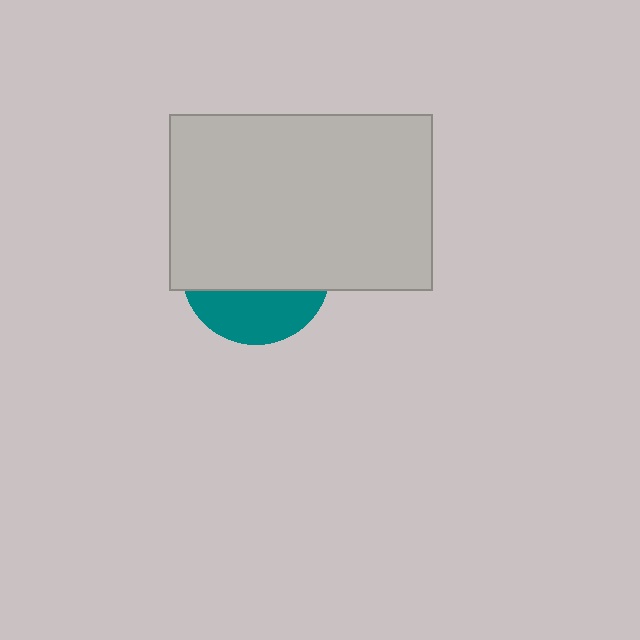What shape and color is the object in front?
The object in front is a light gray rectangle.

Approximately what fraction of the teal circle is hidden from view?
Roughly 67% of the teal circle is hidden behind the light gray rectangle.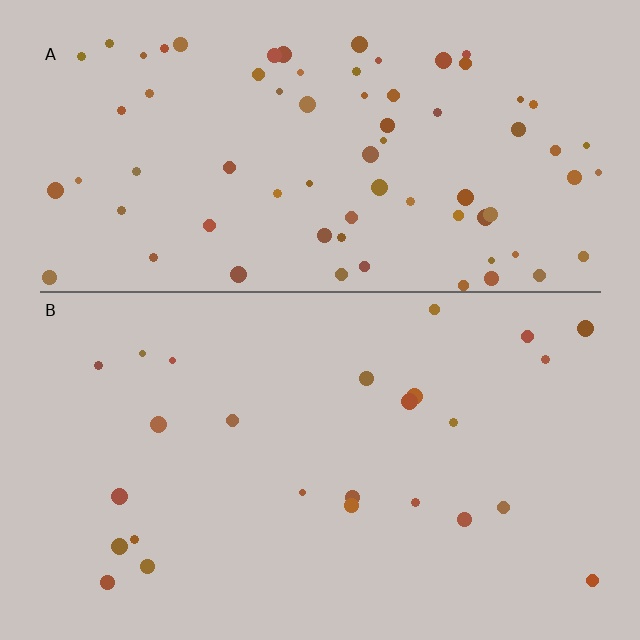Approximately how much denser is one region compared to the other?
Approximately 3.0× — region A over region B.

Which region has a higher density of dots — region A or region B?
A (the top).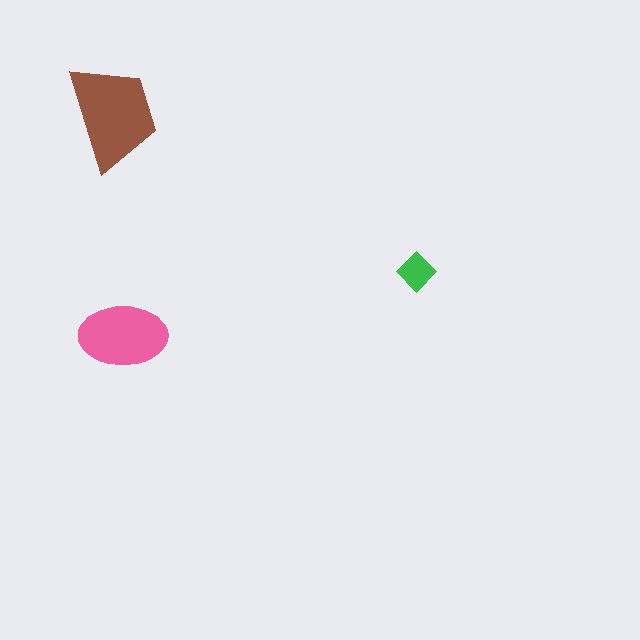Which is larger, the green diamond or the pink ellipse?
The pink ellipse.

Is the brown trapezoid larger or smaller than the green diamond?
Larger.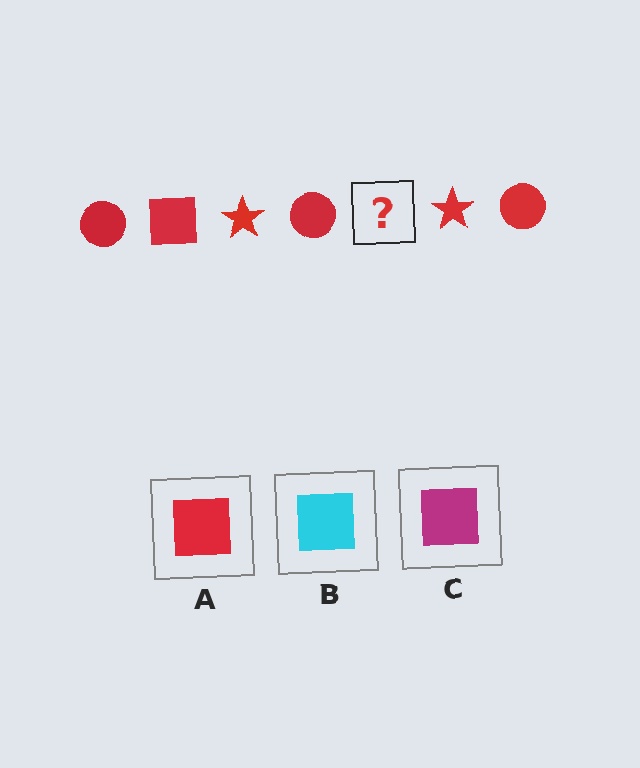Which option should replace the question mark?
Option A.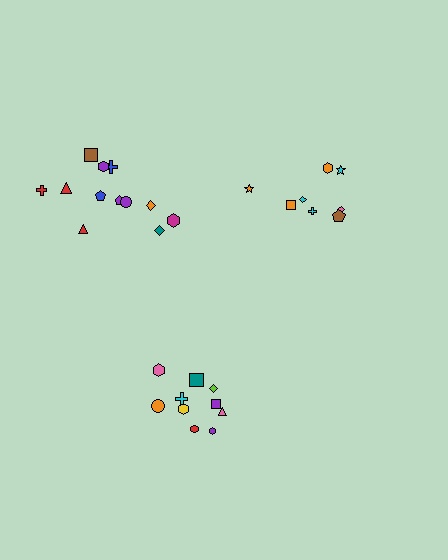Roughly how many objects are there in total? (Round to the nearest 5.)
Roughly 30 objects in total.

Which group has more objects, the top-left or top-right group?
The top-left group.